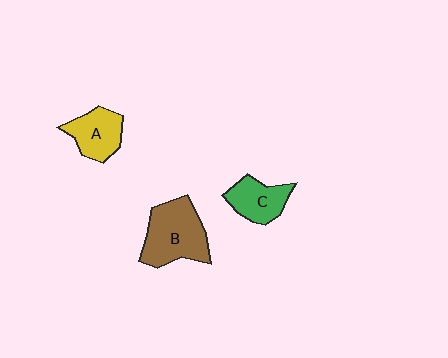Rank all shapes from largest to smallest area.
From largest to smallest: B (brown), A (yellow), C (green).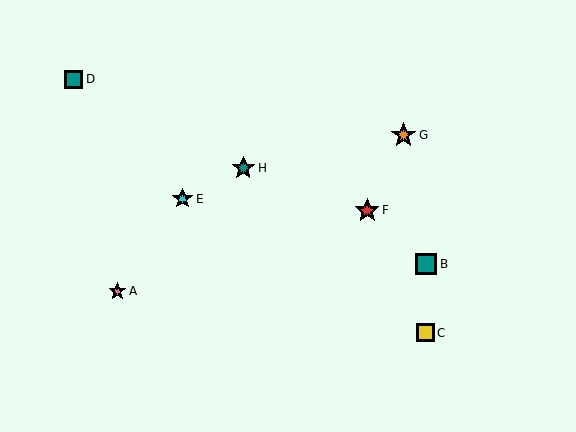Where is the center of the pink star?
The center of the pink star is at (117, 291).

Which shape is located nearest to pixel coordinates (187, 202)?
The cyan star (labeled E) at (183, 199) is nearest to that location.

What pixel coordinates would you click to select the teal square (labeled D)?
Click at (74, 79) to select the teal square D.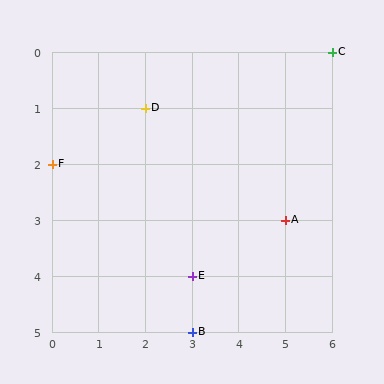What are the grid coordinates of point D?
Point D is at grid coordinates (2, 1).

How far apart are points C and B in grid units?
Points C and B are 3 columns and 5 rows apart (about 5.8 grid units diagonally).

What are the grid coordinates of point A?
Point A is at grid coordinates (5, 3).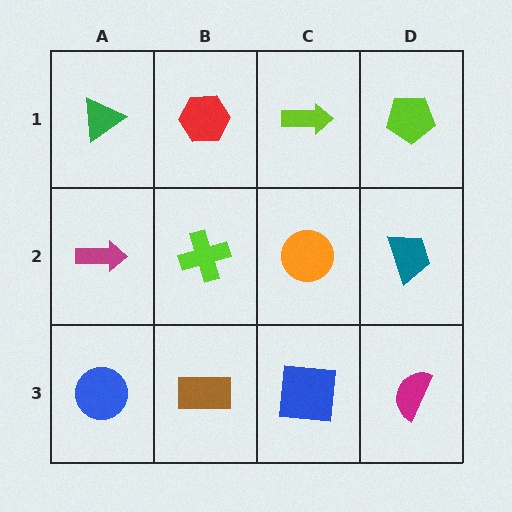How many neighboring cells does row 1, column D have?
2.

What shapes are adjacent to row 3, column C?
An orange circle (row 2, column C), a brown rectangle (row 3, column B), a magenta semicircle (row 3, column D).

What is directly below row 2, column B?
A brown rectangle.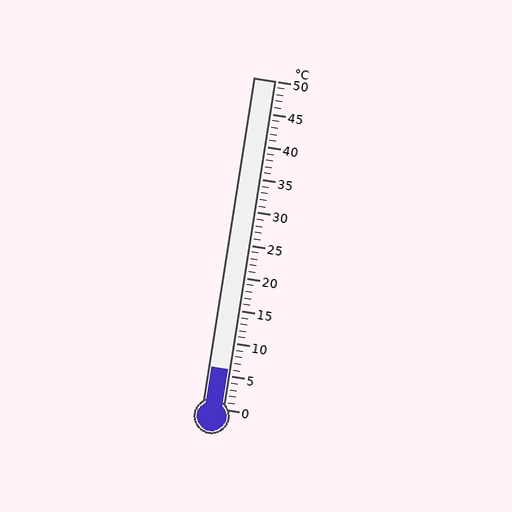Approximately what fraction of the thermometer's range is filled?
The thermometer is filled to approximately 10% of its range.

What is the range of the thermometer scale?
The thermometer scale ranges from 0°C to 50°C.